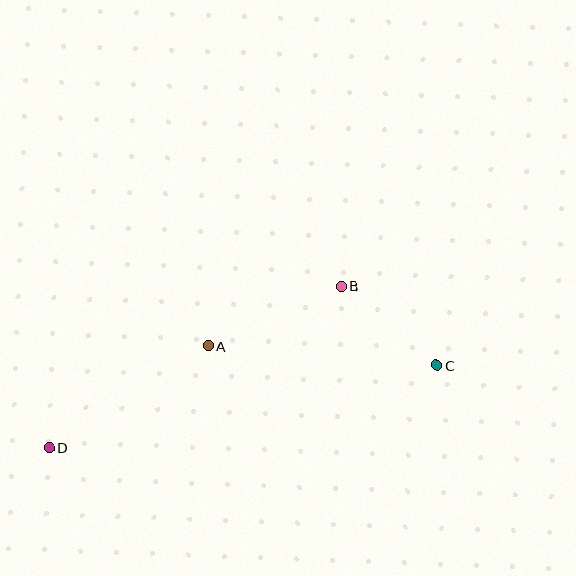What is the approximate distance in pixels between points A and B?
The distance between A and B is approximately 146 pixels.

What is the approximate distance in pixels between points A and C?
The distance between A and C is approximately 230 pixels.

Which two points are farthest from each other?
Points C and D are farthest from each other.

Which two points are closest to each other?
Points B and C are closest to each other.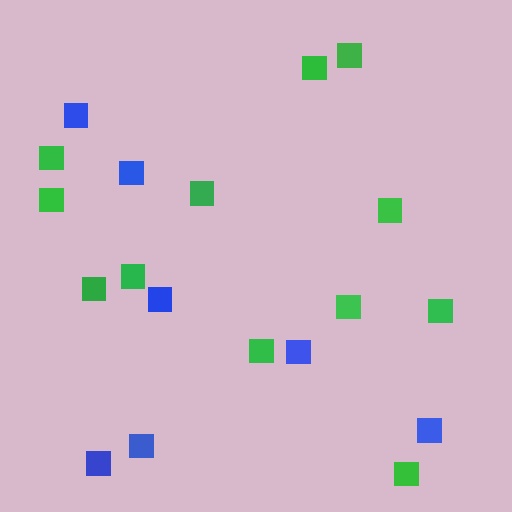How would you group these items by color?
There are 2 groups: one group of blue squares (7) and one group of green squares (12).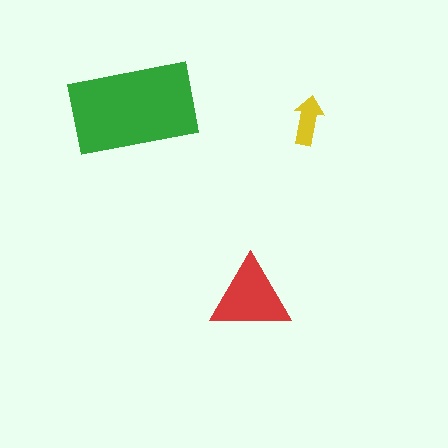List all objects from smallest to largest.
The yellow arrow, the red triangle, the green rectangle.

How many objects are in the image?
There are 3 objects in the image.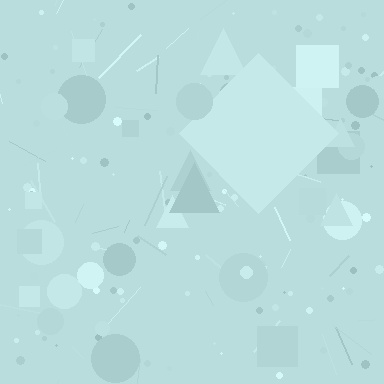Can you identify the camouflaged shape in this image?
The camouflaged shape is a diamond.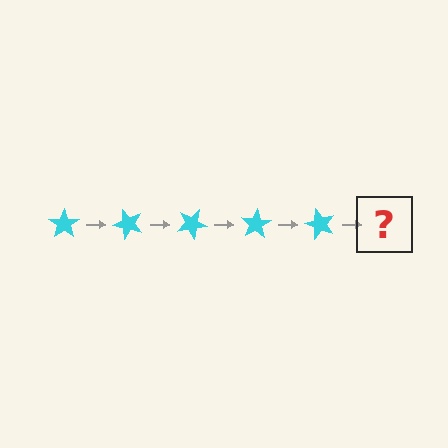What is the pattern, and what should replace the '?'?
The pattern is that the star rotates 50 degrees each step. The '?' should be a cyan star rotated 250 degrees.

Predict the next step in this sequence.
The next step is a cyan star rotated 250 degrees.